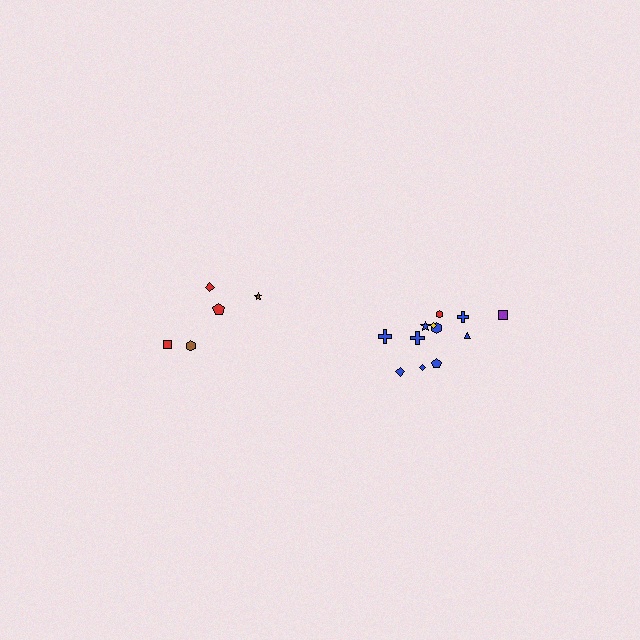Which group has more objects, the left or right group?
The right group.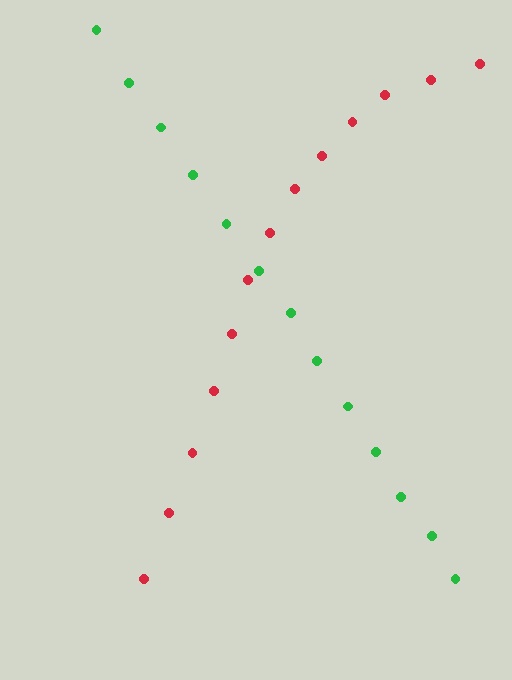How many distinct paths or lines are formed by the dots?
There are 2 distinct paths.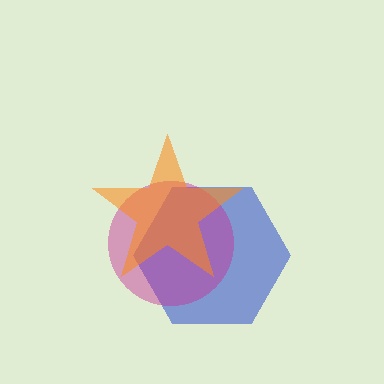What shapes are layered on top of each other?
The layered shapes are: a blue hexagon, a magenta circle, an orange star.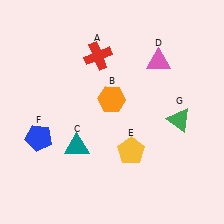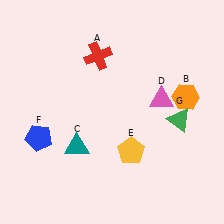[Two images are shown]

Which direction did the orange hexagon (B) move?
The orange hexagon (B) moved right.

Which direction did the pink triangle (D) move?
The pink triangle (D) moved down.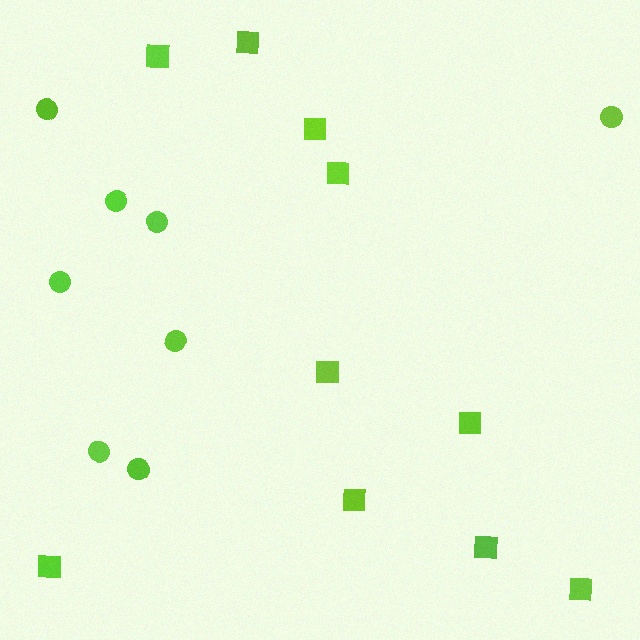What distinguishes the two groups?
There are 2 groups: one group of squares (10) and one group of circles (8).